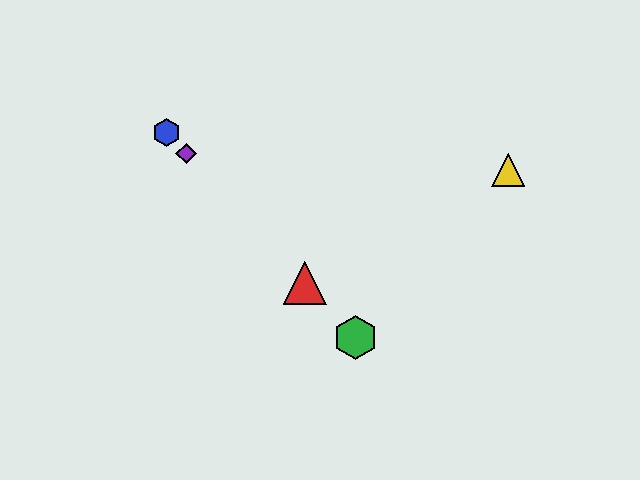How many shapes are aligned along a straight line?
4 shapes (the red triangle, the blue hexagon, the green hexagon, the purple diamond) are aligned along a straight line.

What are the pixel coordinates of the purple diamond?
The purple diamond is at (186, 153).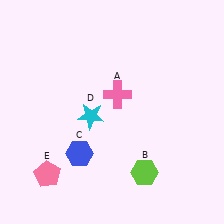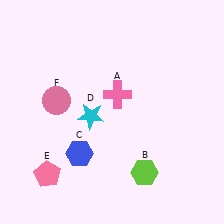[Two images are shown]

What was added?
A pink circle (F) was added in Image 2.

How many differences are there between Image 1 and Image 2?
There is 1 difference between the two images.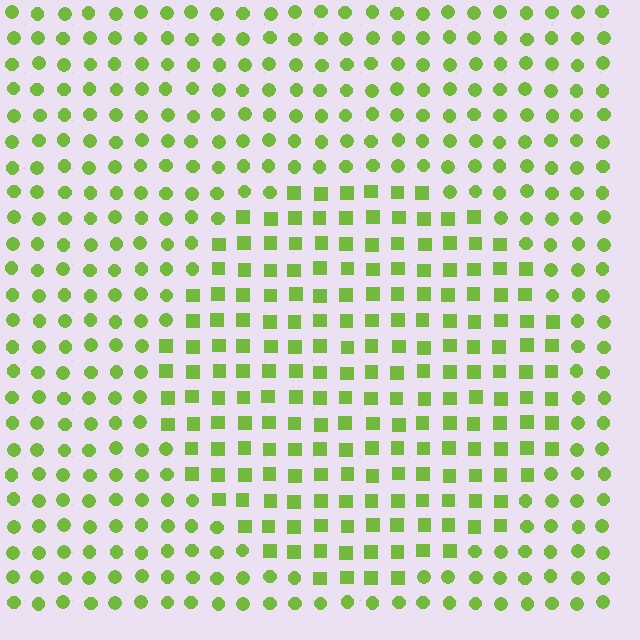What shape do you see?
I see a circle.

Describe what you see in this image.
The image is filled with small lime elements arranged in a uniform grid. A circle-shaped region contains squares, while the surrounding area contains circles. The boundary is defined purely by the change in element shape.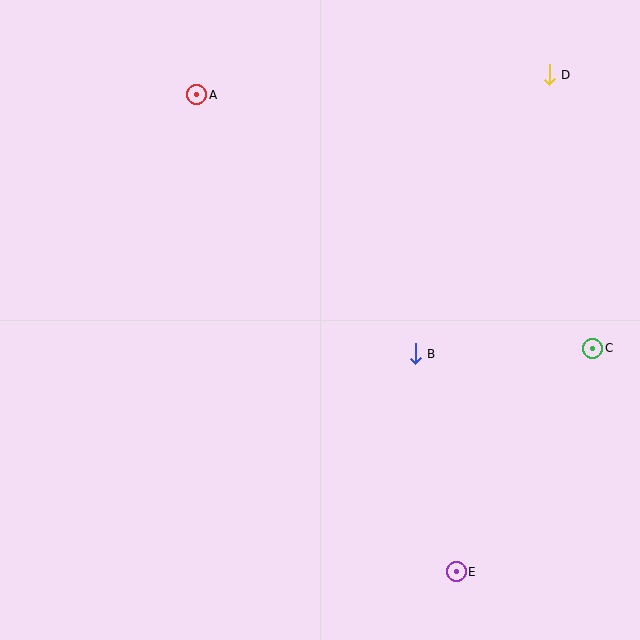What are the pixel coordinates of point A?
Point A is at (197, 95).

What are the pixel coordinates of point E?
Point E is at (456, 572).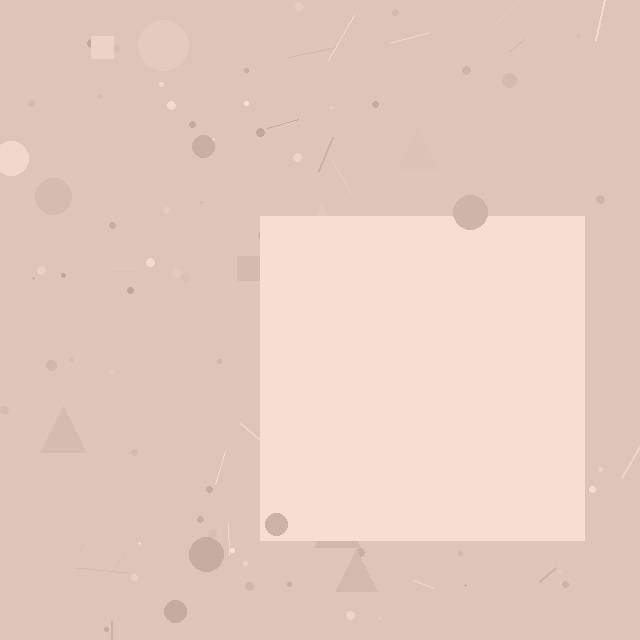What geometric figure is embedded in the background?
A square is embedded in the background.